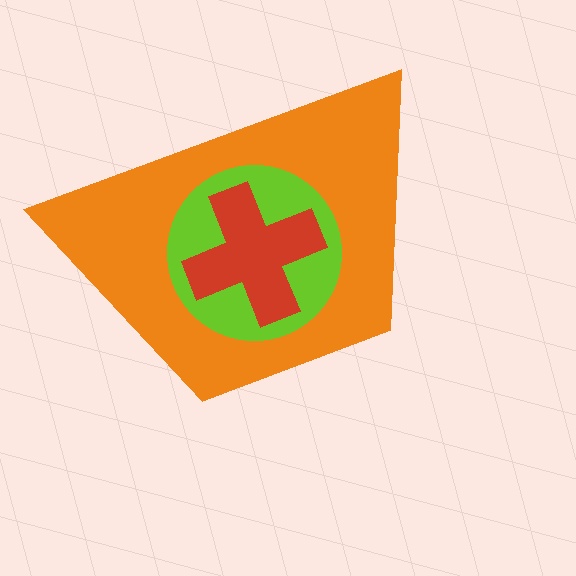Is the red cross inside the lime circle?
Yes.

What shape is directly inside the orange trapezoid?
The lime circle.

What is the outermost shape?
The orange trapezoid.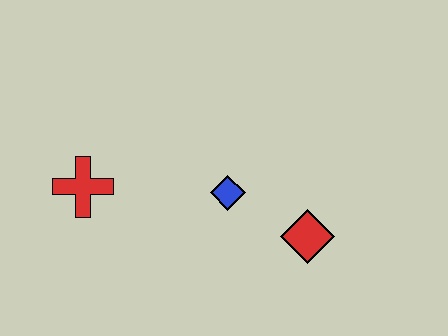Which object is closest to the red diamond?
The blue diamond is closest to the red diamond.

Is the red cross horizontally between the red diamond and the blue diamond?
No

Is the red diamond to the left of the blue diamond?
No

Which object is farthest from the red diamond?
The red cross is farthest from the red diamond.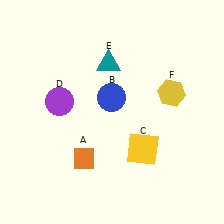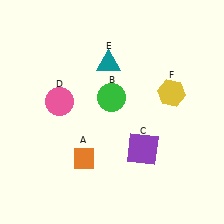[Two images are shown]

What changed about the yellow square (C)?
In Image 1, C is yellow. In Image 2, it changed to purple.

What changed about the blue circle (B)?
In Image 1, B is blue. In Image 2, it changed to green.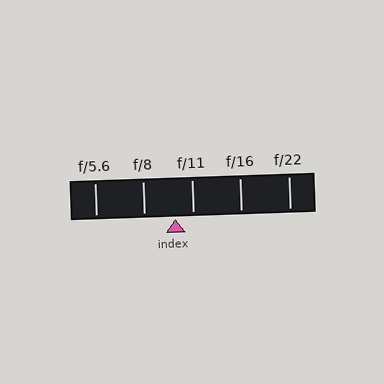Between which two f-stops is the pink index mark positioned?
The index mark is between f/8 and f/11.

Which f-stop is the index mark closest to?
The index mark is closest to f/11.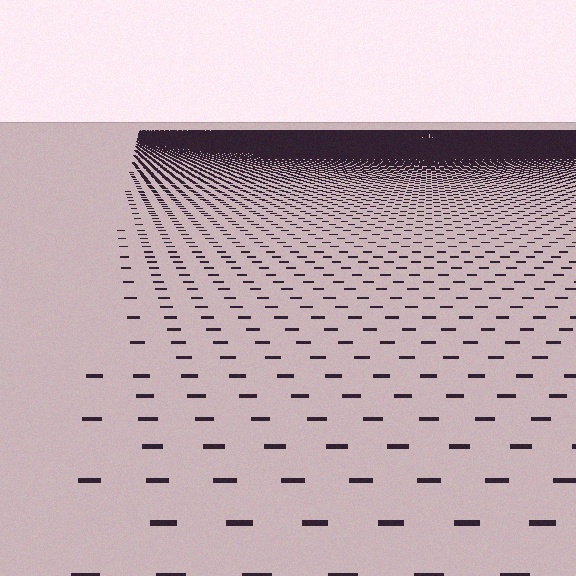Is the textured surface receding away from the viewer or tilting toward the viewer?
The surface is receding away from the viewer. Texture elements get smaller and denser toward the top.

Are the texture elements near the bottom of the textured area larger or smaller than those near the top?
Larger. Near the bottom, elements are closer to the viewer and appear at a bigger on-screen size.